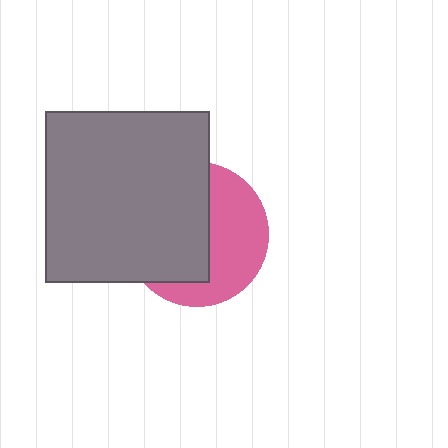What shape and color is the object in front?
The object in front is a gray rectangle.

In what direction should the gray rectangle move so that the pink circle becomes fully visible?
The gray rectangle should move left. That is the shortest direction to clear the overlap and leave the pink circle fully visible.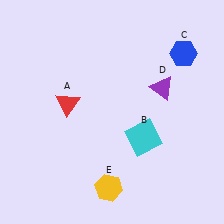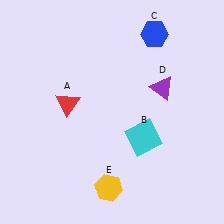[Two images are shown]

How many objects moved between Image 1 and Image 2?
1 object moved between the two images.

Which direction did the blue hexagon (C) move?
The blue hexagon (C) moved left.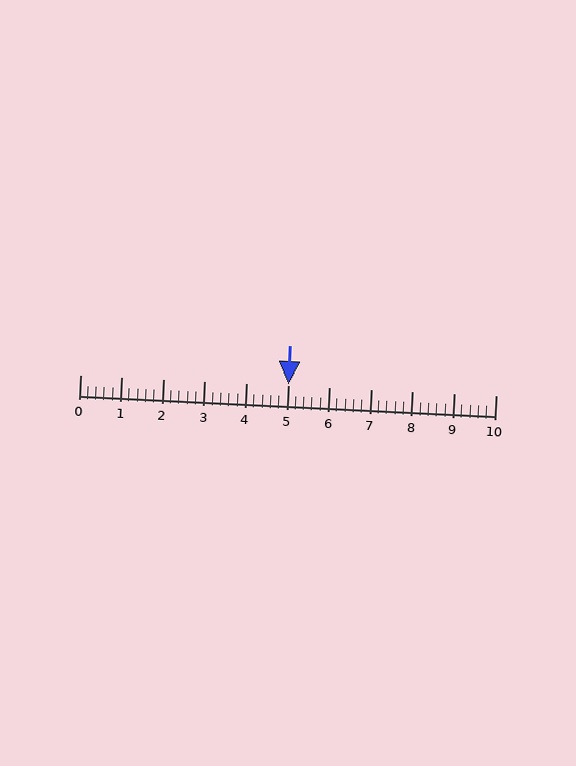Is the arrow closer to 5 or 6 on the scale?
The arrow is closer to 5.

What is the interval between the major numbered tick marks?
The major tick marks are spaced 1 units apart.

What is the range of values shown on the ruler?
The ruler shows values from 0 to 10.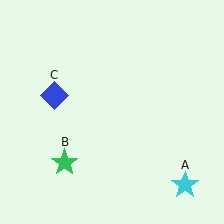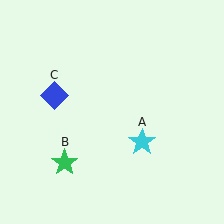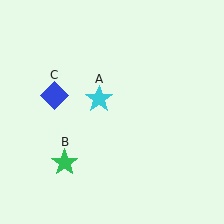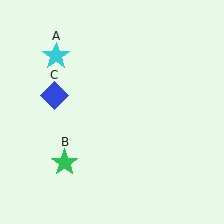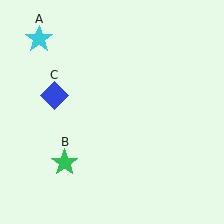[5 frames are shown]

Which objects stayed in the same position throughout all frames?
Green star (object B) and blue diamond (object C) remained stationary.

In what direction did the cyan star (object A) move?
The cyan star (object A) moved up and to the left.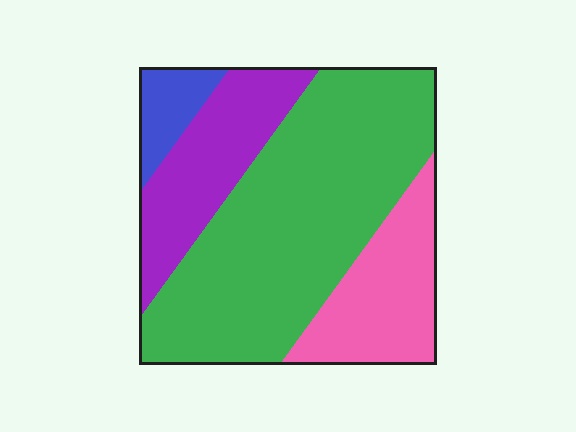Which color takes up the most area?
Green, at roughly 55%.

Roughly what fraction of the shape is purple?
Purple covers 19% of the shape.